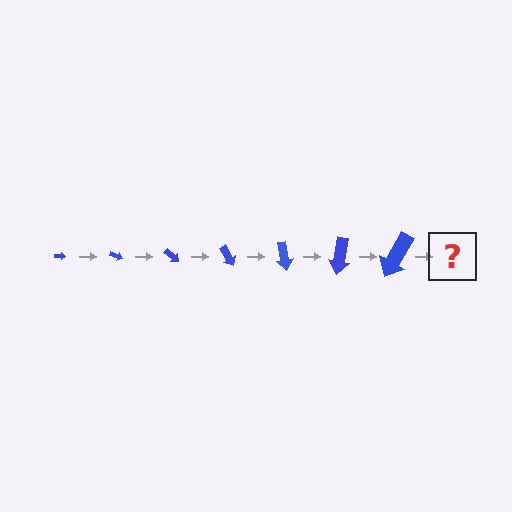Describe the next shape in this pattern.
It should be an arrow, larger than the previous one and rotated 140 degrees from the start.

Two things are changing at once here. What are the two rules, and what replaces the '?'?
The two rules are that the arrow grows larger each step and it rotates 20 degrees each step. The '?' should be an arrow, larger than the previous one and rotated 140 degrees from the start.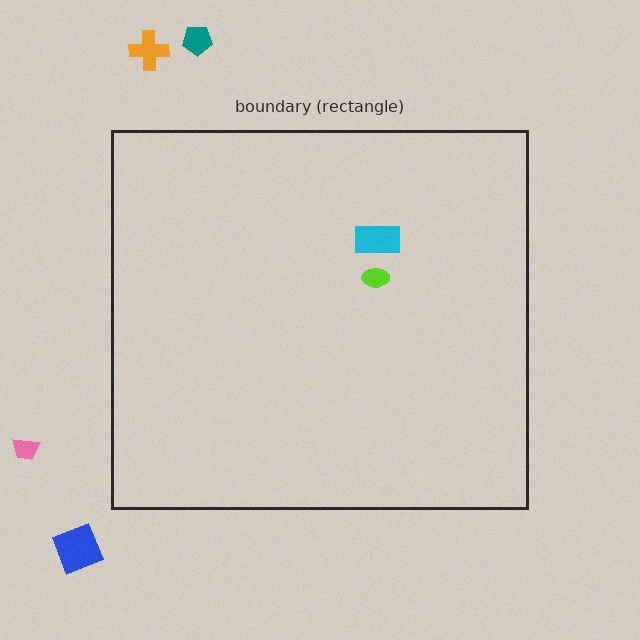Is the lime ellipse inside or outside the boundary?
Inside.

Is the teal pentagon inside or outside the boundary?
Outside.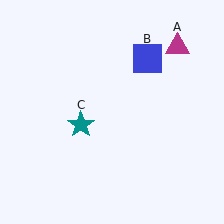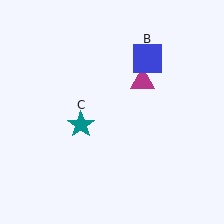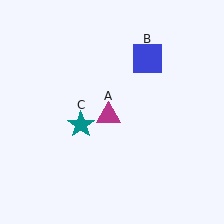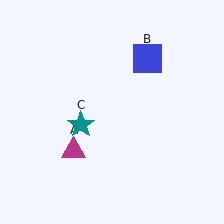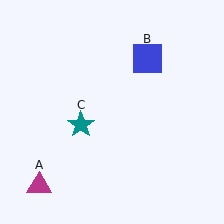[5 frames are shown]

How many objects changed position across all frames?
1 object changed position: magenta triangle (object A).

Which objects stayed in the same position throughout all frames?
Blue square (object B) and teal star (object C) remained stationary.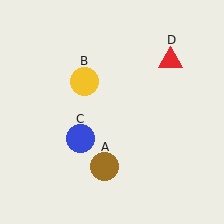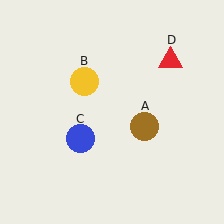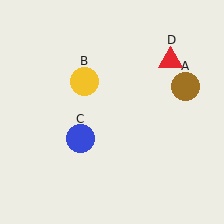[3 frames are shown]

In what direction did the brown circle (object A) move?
The brown circle (object A) moved up and to the right.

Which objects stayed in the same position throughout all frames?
Yellow circle (object B) and blue circle (object C) and red triangle (object D) remained stationary.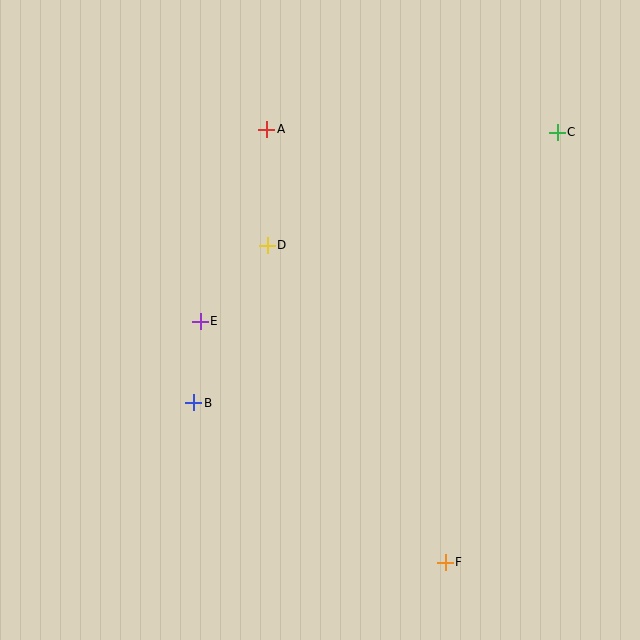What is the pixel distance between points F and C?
The distance between F and C is 445 pixels.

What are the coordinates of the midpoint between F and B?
The midpoint between F and B is at (319, 483).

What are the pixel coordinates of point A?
Point A is at (267, 129).